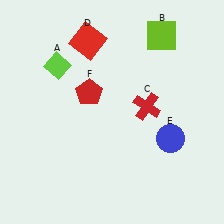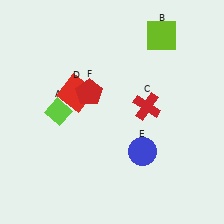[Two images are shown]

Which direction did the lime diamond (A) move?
The lime diamond (A) moved down.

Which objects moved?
The objects that moved are: the lime diamond (A), the red square (D), the blue circle (E).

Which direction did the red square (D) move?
The red square (D) moved down.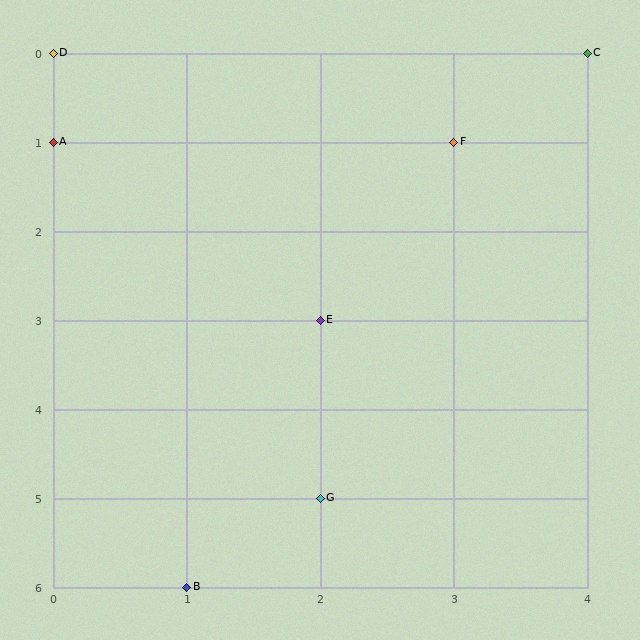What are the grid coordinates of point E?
Point E is at grid coordinates (2, 3).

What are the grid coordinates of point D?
Point D is at grid coordinates (0, 0).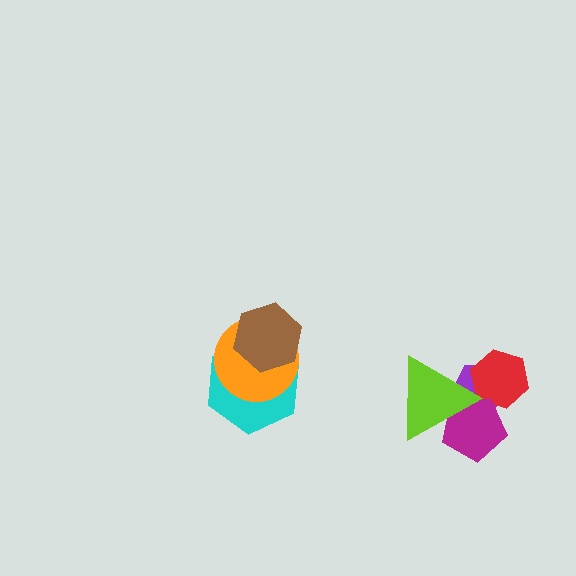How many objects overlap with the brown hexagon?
2 objects overlap with the brown hexagon.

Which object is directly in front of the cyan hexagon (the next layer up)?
The orange circle is directly in front of the cyan hexagon.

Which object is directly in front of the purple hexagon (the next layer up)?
The red hexagon is directly in front of the purple hexagon.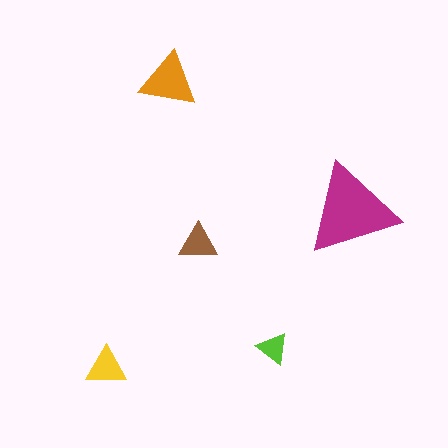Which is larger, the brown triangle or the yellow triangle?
The yellow one.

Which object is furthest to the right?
The magenta triangle is rightmost.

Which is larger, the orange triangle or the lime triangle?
The orange one.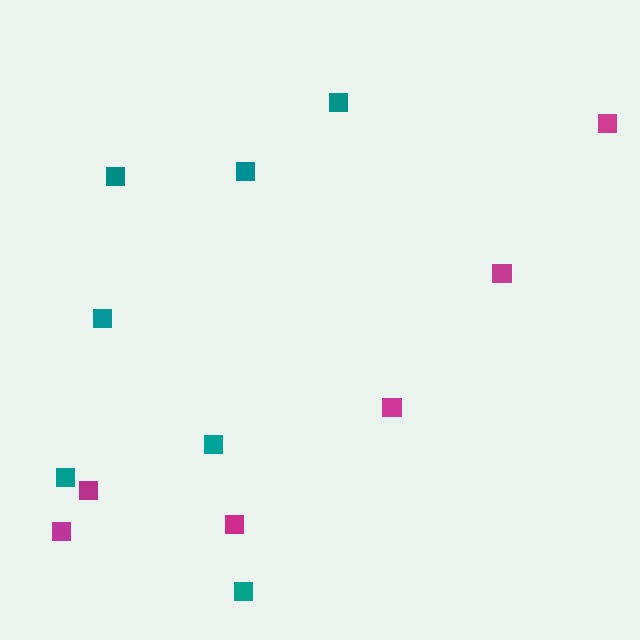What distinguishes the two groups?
There are 2 groups: one group of magenta squares (6) and one group of teal squares (7).